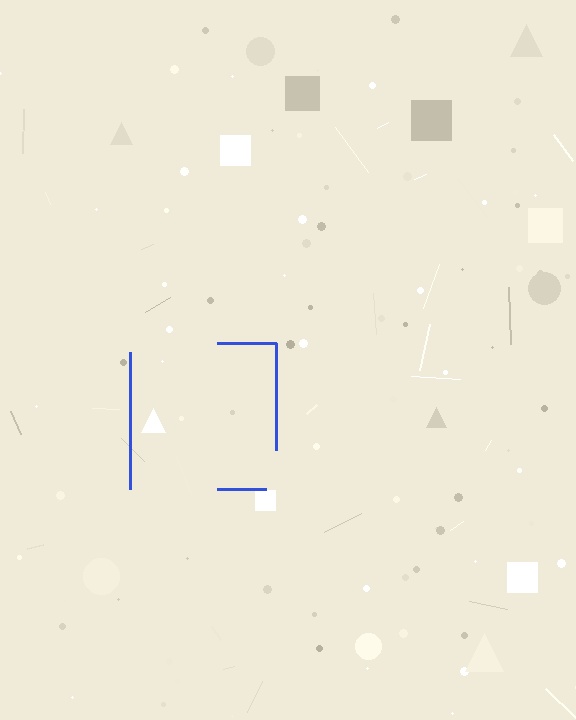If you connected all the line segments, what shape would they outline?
They would outline a square.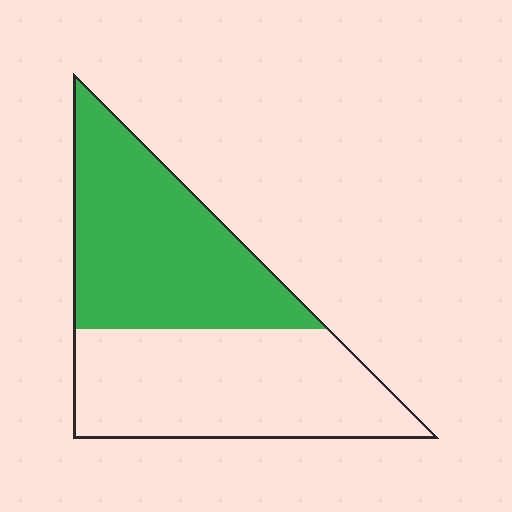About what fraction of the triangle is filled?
About one half (1/2).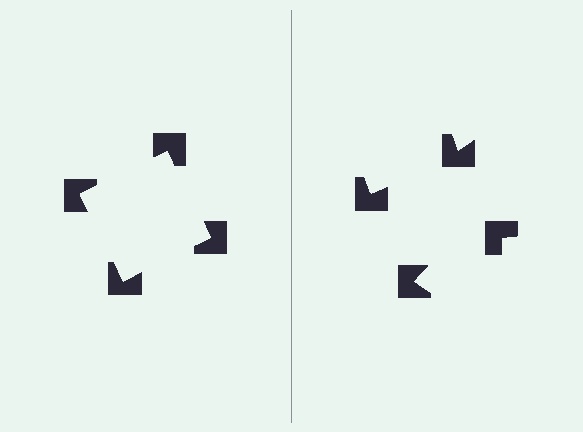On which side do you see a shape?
An illusory square appears on the left side. On the right side the wedge cuts are rotated, so no coherent shape forms.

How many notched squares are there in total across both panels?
8 — 4 on each side.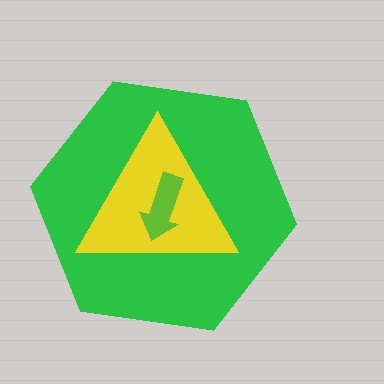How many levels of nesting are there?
3.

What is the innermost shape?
The lime arrow.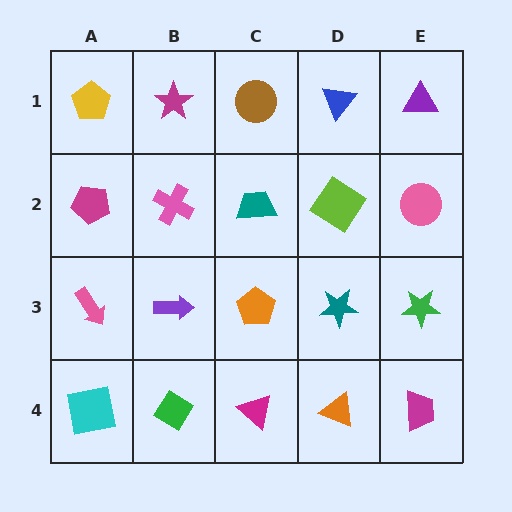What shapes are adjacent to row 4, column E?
A green star (row 3, column E), an orange triangle (row 4, column D).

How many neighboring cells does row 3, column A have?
3.